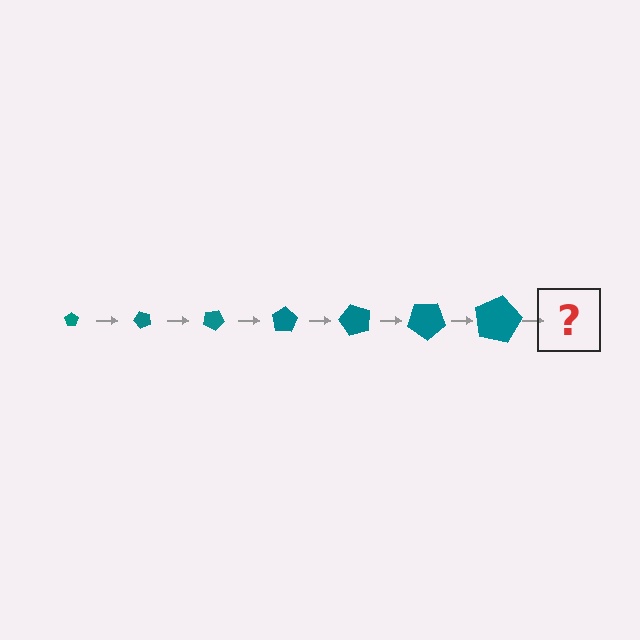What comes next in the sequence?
The next element should be a pentagon, larger than the previous one and rotated 350 degrees from the start.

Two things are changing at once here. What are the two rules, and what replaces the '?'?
The two rules are that the pentagon grows larger each step and it rotates 50 degrees each step. The '?' should be a pentagon, larger than the previous one and rotated 350 degrees from the start.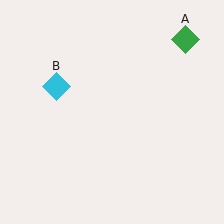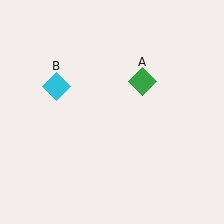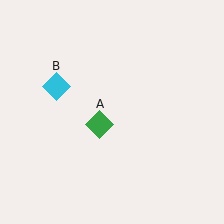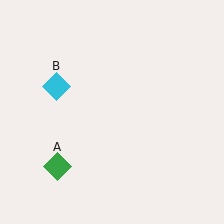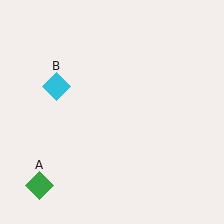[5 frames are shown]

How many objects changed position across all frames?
1 object changed position: green diamond (object A).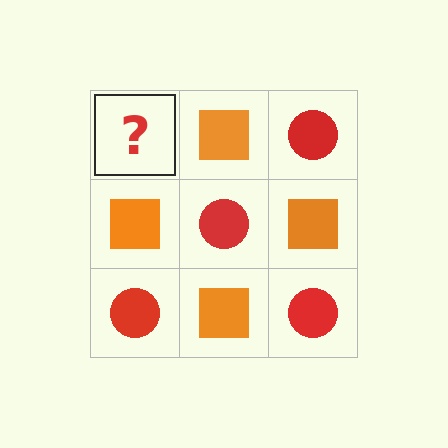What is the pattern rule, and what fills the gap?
The rule is that it alternates red circle and orange square in a checkerboard pattern. The gap should be filled with a red circle.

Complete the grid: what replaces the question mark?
The question mark should be replaced with a red circle.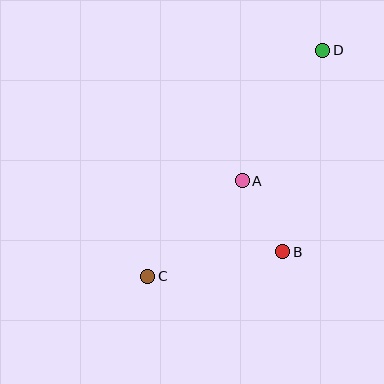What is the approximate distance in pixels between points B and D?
The distance between B and D is approximately 205 pixels.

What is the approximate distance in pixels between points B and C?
The distance between B and C is approximately 137 pixels.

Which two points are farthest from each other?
Points C and D are farthest from each other.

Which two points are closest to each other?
Points A and B are closest to each other.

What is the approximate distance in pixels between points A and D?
The distance between A and D is approximately 153 pixels.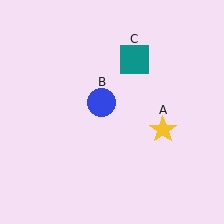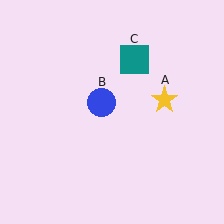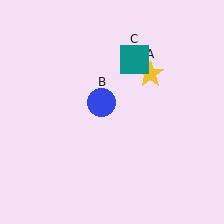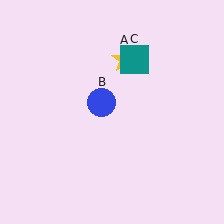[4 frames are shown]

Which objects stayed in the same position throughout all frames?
Blue circle (object B) and teal square (object C) remained stationary.